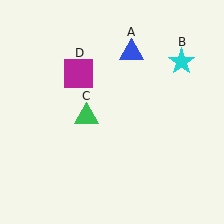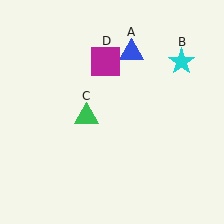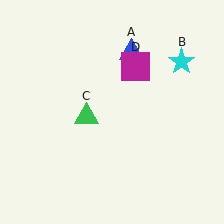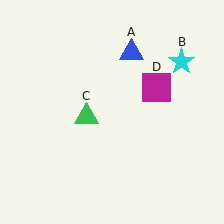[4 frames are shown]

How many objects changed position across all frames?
1 object changed position: magenta square (object D).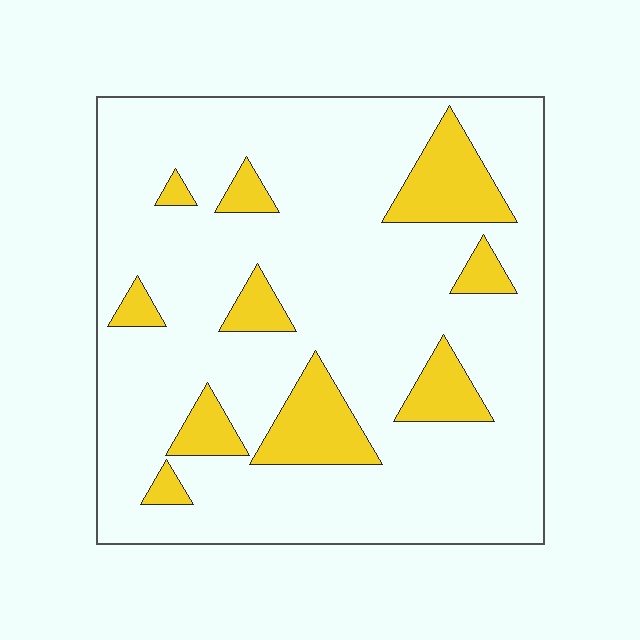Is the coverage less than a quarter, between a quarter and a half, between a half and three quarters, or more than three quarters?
Less than a quarter.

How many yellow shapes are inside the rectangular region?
10.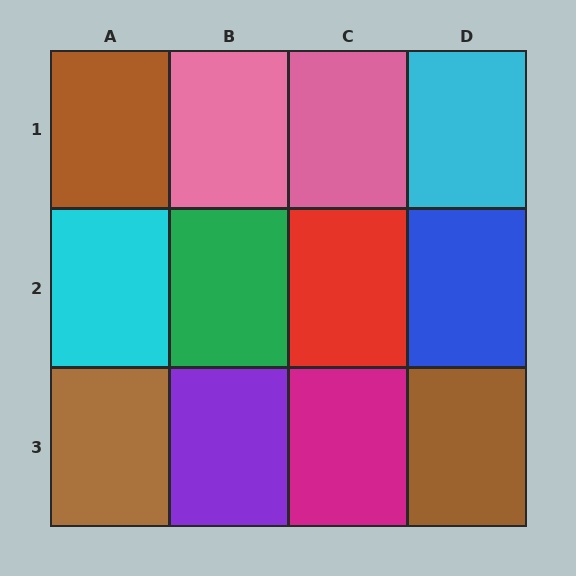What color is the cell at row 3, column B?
Purple.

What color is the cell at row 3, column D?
Brown.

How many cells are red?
1 cell is red.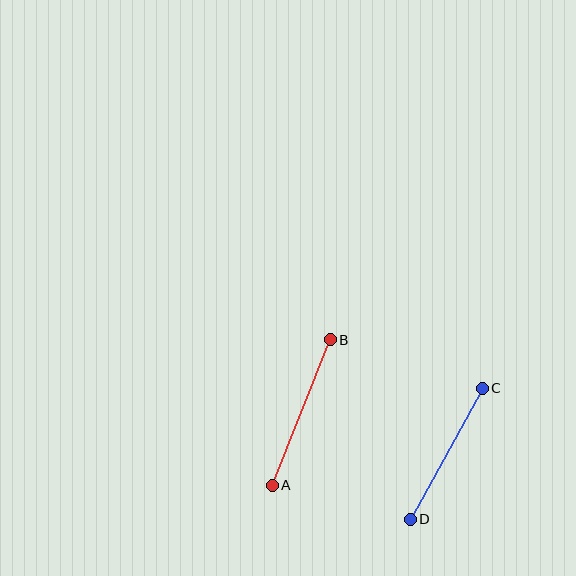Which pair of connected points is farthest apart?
Points A and B are farthest apart.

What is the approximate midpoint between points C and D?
The midpoint is at approximately (446, 454) pixels.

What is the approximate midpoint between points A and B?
The midpoint is at approximately (301, 412) pixels.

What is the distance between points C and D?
The distance is approximately 150 pixels.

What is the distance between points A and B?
The distance is approximately 157 pixels.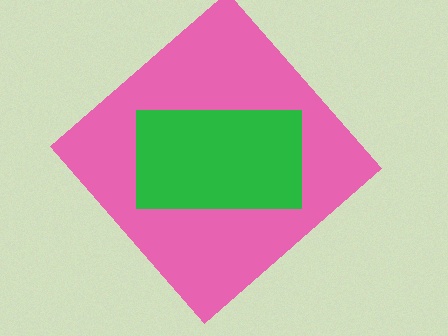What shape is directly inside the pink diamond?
The green rectangle.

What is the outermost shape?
The pink diamond.